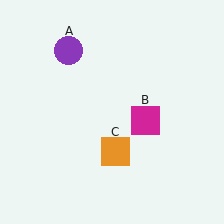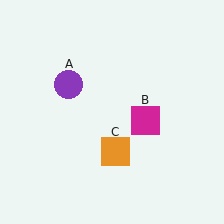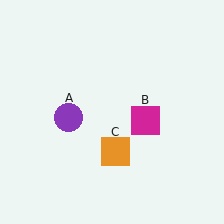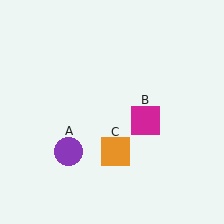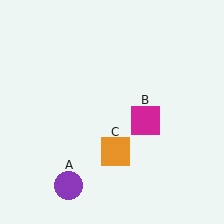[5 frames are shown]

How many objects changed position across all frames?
1 object changed position: purple circle (object A).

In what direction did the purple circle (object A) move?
The purple circle (object A) moved down.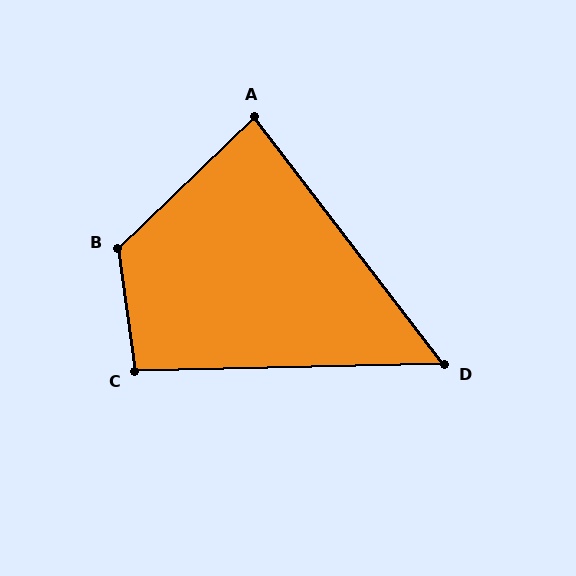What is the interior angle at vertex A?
Approximately 83 degrees (acute).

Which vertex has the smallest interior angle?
D, at approximately 54 degrees.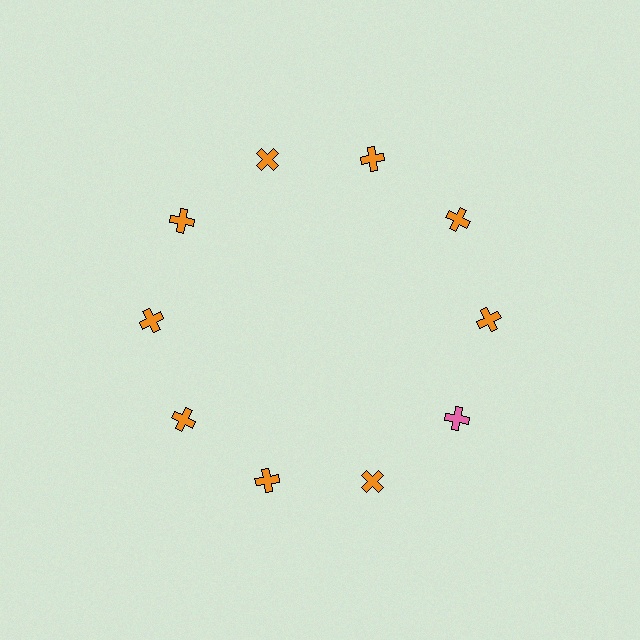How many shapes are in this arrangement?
There are 10 shapes arranged in a ring pattern.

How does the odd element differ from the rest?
It has a different color: pink instead of orange.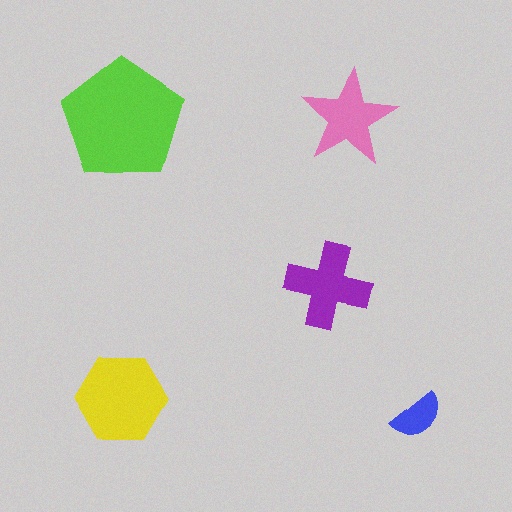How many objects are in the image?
There are 5 objects in the image.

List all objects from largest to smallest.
The lime pentagon, the yellow hexagon, the purple cross, the pink star, the blue semicircle.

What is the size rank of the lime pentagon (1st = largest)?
1st.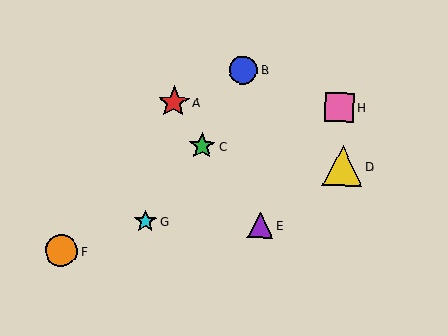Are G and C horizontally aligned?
No, G is at y≈221 and C is at y≈146.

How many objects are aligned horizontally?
2 objects (E, G) are aligned horizontally.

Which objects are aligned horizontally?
Objects E, G are aligned horizontally.